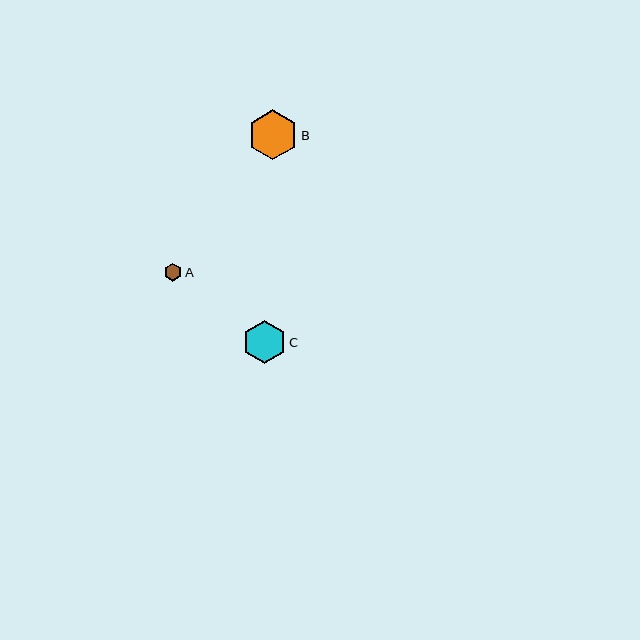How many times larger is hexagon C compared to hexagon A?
Hexagon C is approximately 2.4 times the size of hexagon A.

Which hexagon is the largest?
Hexagon B is the largest with a size of approximately 50 pixels.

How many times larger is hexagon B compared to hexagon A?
Hexagon B is approximately 2.7 times the size of hexagon A.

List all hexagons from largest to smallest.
From largest to smallest: B, C, A.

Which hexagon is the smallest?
Hexagon A is the smallest with a size of approximately 18 pixels.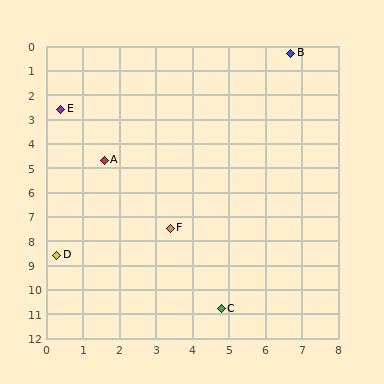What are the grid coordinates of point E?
Point E is at approximately (0.4, 2.6).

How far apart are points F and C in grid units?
Points F and C are about 3.6 grid units apart.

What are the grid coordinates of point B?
Point B is at approximately (6.7, 0.3).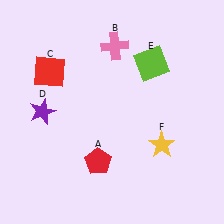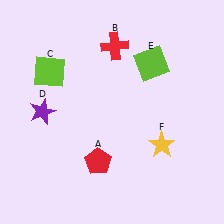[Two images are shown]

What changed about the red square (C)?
In Image 1, C is red. In Image 2, it changed to lime.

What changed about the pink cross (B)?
In Image 1, B is pink. In Image 2, it changed to red.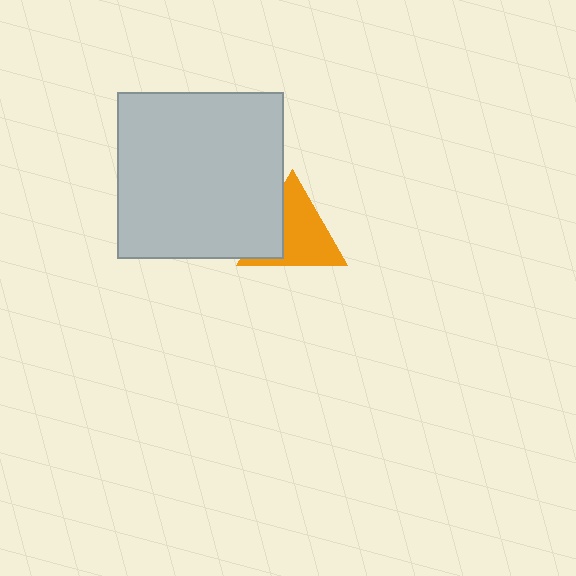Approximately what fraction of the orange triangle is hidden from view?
Roughly 31% of the orange triangle is hidden behind the light gray square.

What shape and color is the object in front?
The object in front is a light gray square.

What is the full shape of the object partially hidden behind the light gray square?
The partially hidden object is an orange triangle.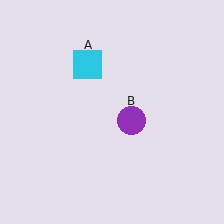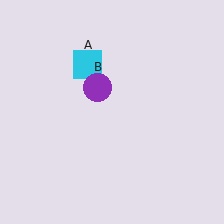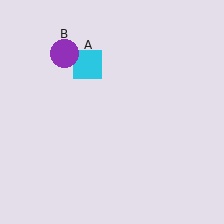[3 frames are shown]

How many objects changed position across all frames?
1 object changed position: purple circle (object B).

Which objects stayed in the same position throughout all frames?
Cyan square (object A) remained stationary.